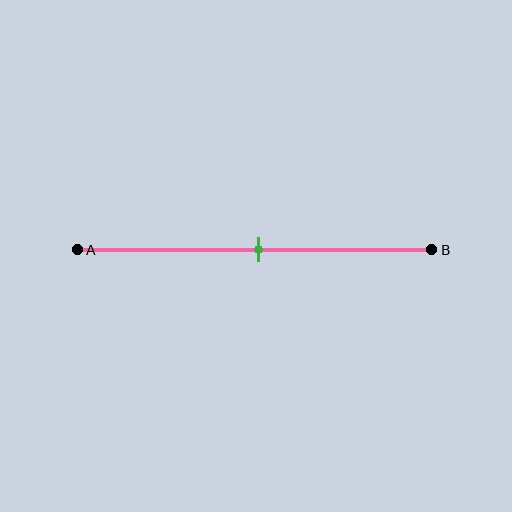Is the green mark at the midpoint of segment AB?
Yes, the mark is approximately at the midpoint.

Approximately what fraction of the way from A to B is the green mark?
The green mark is approximately 50% of the way from A to B.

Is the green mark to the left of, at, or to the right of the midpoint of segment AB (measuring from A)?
The green mark is approximately at the midpoint of segment AB.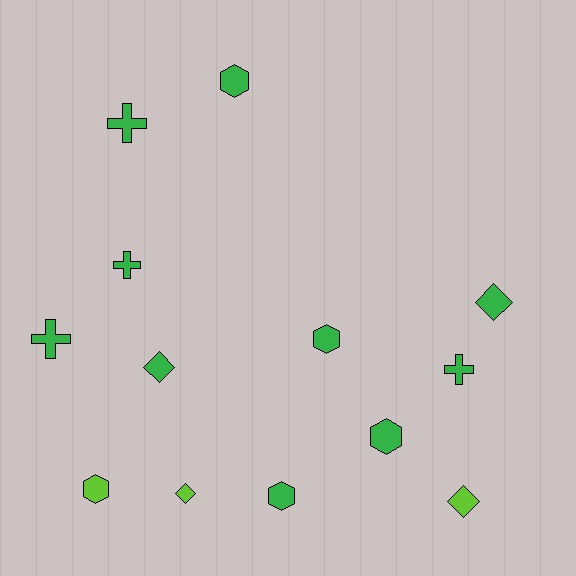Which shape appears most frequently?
Hexagon, with 5 objects.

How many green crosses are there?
There are 4 green crosses.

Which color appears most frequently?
Green, with 10 objects.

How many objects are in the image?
There are 13 objects.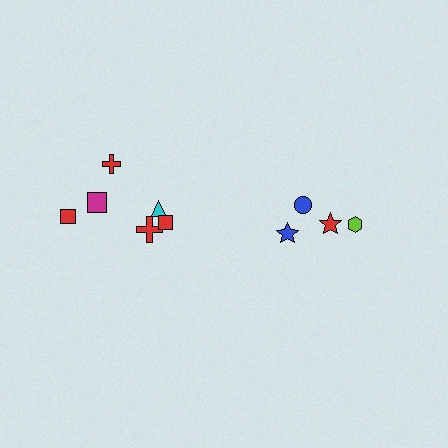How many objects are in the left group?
There are 6 objects.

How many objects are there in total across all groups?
There are 10 objects.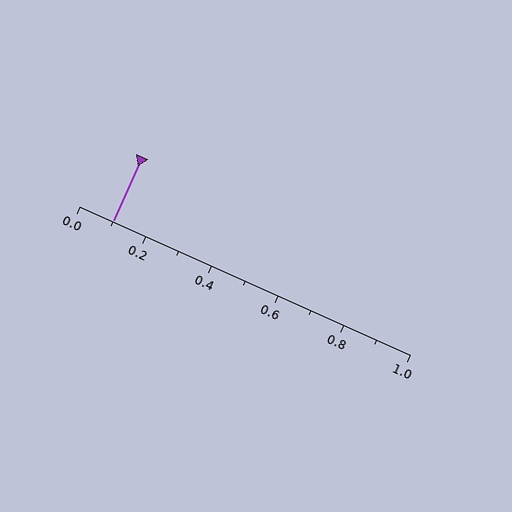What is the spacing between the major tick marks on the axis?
The major ticks are spaced 0.2 apart.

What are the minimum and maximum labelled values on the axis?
The axis runs from 0.0 to 1.0.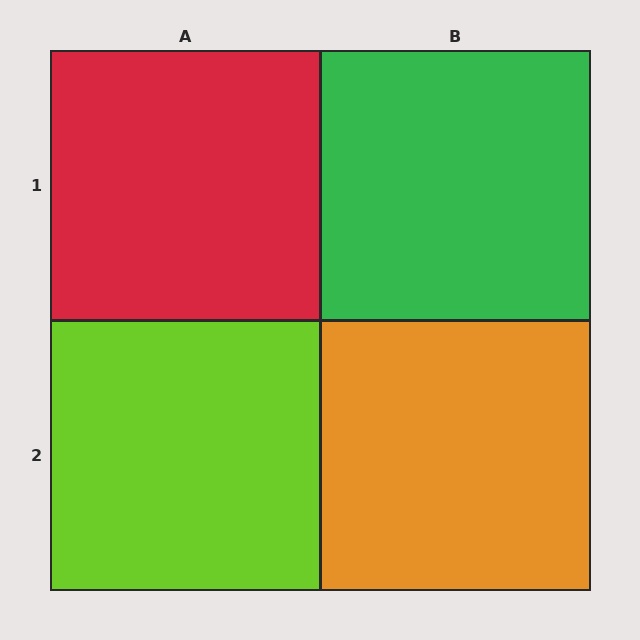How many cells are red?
1 cell is red.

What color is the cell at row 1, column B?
Green.